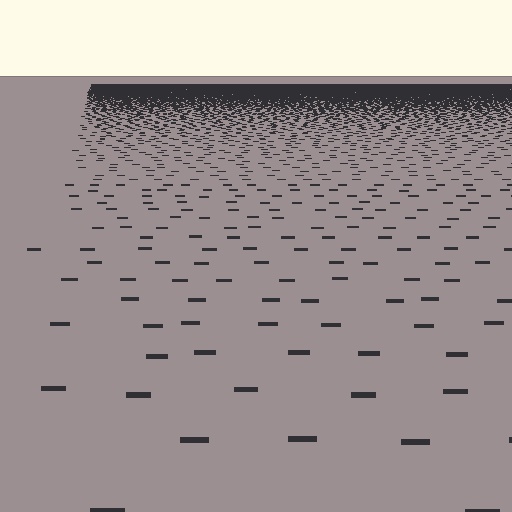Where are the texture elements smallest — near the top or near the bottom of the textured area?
Near the top.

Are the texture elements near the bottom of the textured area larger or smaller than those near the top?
Larger. Near the bottom, elements are closer to the viewer and appear at a bigger on-screen size.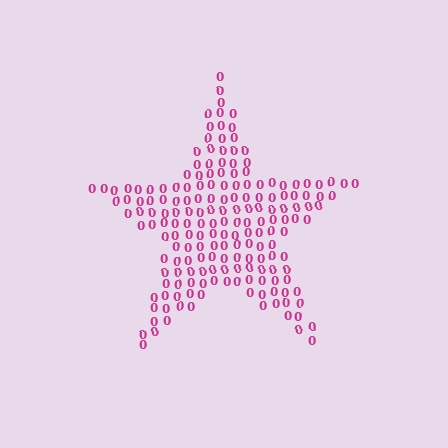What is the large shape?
The large shape is a star.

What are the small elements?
The small elements are digit 0's.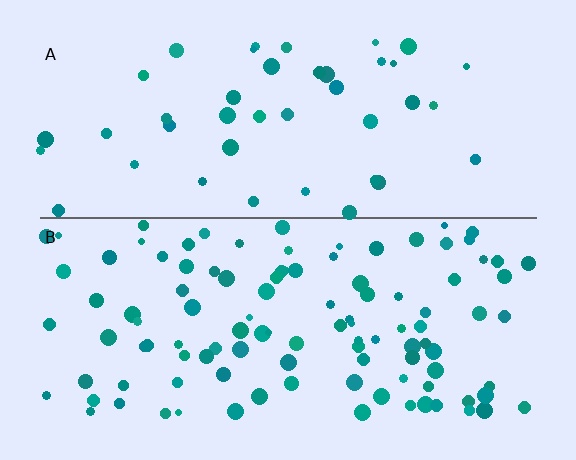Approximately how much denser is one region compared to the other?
Approximately 2.5× — region B over region A.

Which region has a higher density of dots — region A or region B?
B (the bottom).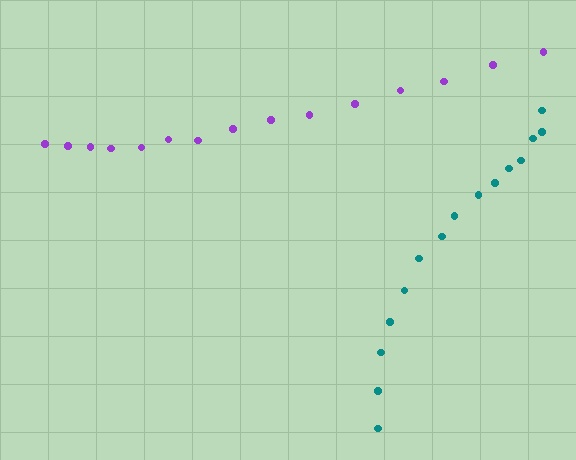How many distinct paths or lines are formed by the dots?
There are 2 distinct paths.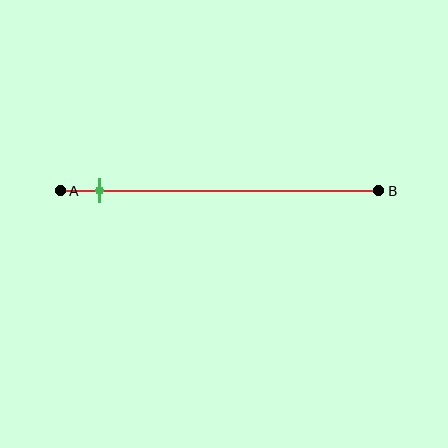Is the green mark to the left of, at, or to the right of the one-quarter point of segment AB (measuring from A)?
The green mark is to the left of the one-quarter point of segment AB.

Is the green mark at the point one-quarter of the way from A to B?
No, the mark is at about 10% from A, not at the 25% one-quarter point.